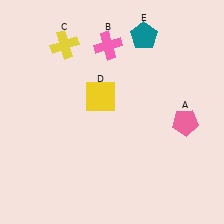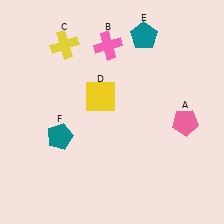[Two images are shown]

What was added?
A teal pentagon (F) was added in Image 2.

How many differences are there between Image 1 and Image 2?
There is 1 difference between the two images.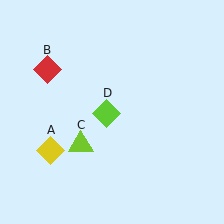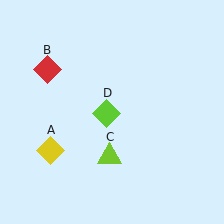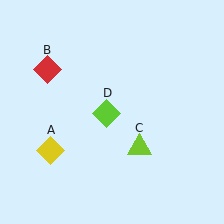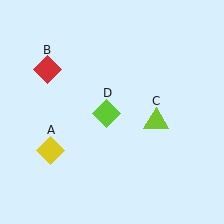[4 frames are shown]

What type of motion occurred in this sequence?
The lime triangle (object C) rotated counterclockwise around the center of the scene.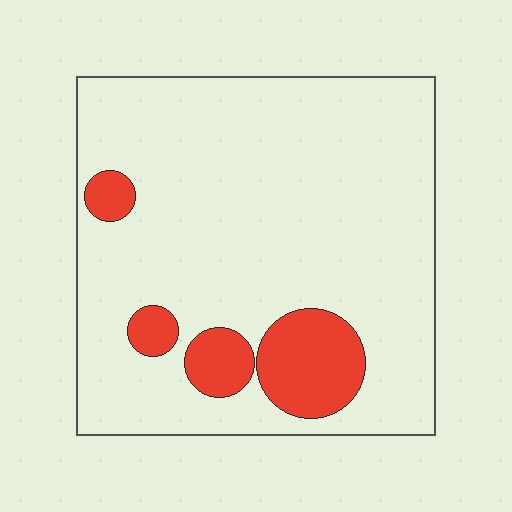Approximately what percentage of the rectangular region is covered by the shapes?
Approximately 15%.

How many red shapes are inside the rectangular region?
4.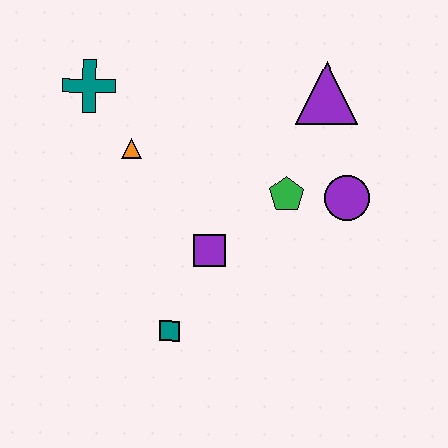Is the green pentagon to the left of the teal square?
No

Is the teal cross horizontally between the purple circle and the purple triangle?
No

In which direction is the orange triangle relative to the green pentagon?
The orange triangle is to the left of the green pentagon.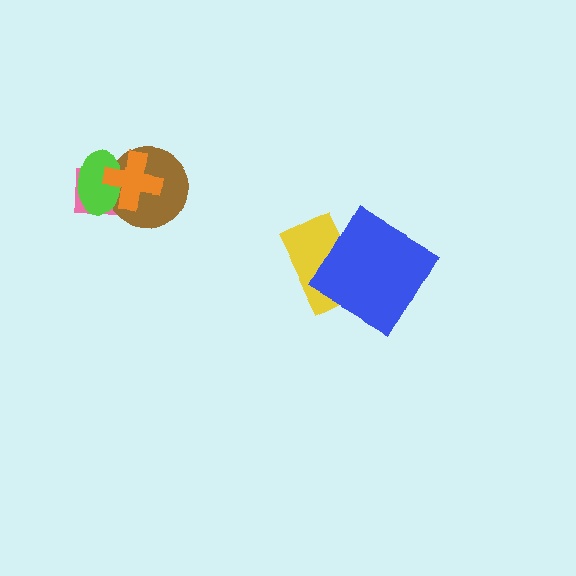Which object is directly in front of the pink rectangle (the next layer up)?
The brown circle is directly in front of the pink rectangle.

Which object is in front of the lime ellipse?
The orange cross is in front of the lime ellipse.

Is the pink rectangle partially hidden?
Yes, it is partially covered by another shape.